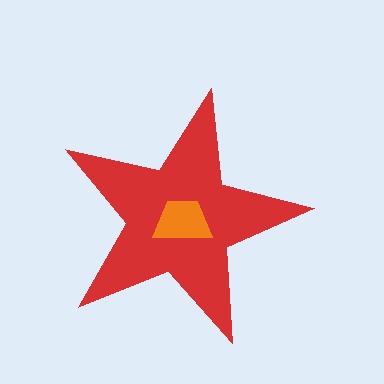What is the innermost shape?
The orange trapezoid.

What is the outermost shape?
The red star.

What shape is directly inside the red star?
The orange trapezoid.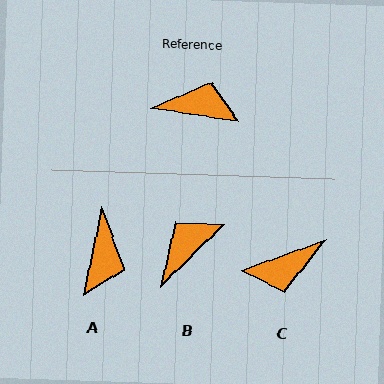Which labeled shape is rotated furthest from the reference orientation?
C, about 151 degrees away.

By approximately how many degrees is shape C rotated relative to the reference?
Approximately 151 degrees clockwise.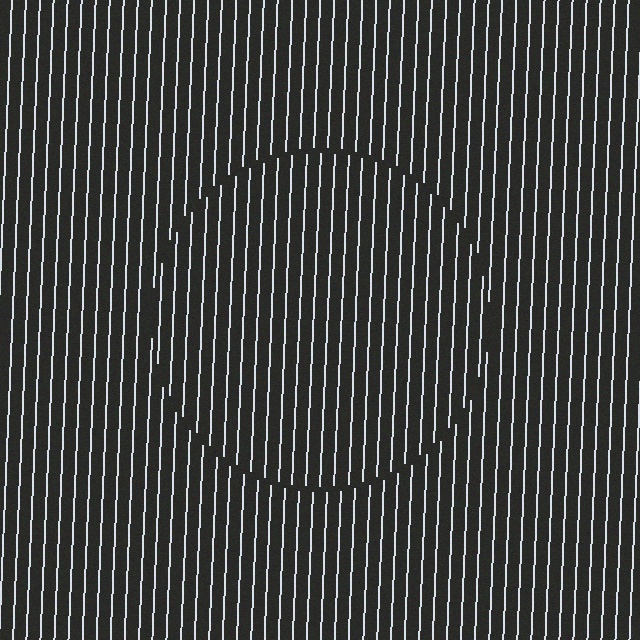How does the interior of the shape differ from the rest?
The interior of the shape contains the same grating, shifted by half a period — the contour is defined by the phase discontinuity where line-ends from the inner and outer gratings abut.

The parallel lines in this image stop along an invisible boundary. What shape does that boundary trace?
An illusory circle. The interior of the shape contains the same grating, shifted by half a period — the contour is defined by the phase discontinuity where line-ends from the inner and outer gratings abut.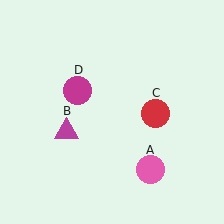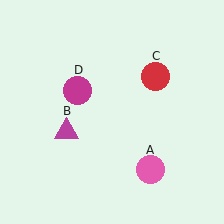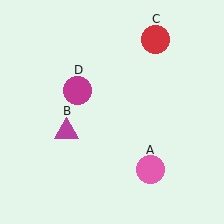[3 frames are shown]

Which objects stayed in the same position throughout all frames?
Pink circle (object A) and magenta triangle (object B) and magenta circle (object D) remained stationary.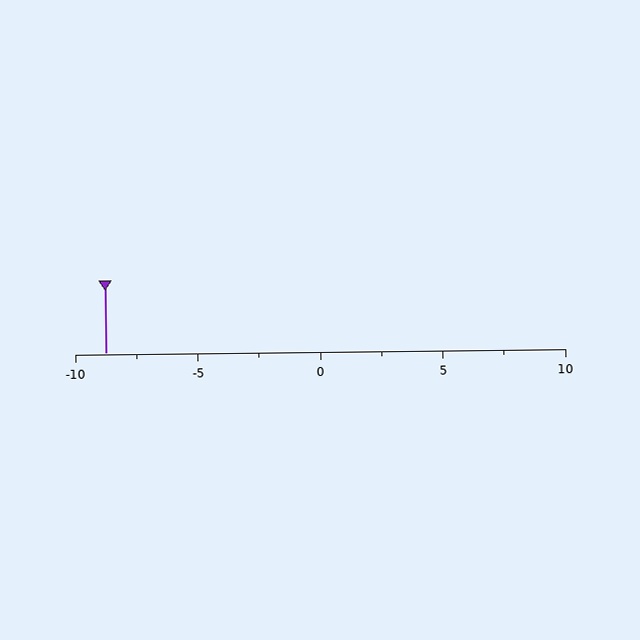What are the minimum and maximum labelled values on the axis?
The axis runs from -10 to 10.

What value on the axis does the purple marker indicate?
The marker indicates approximately -8.8.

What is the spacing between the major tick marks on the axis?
The major ticks are spaced 5 apart.